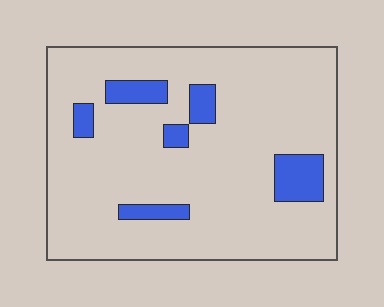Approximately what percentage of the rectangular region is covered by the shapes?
Approximately 10%.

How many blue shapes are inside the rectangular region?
6.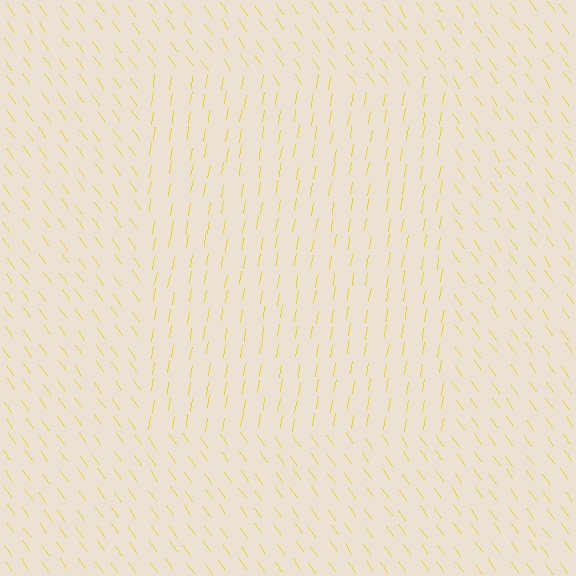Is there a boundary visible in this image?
Yes, there is a texture boundary formed by a change in line orientation.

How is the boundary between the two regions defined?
The boundary is defined purely by a change in line orientation (approximately 45 degrees difference). All lines are the same color and thickness.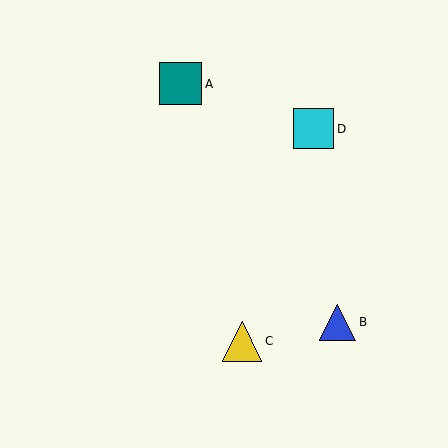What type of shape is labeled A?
Shape A is a teal square.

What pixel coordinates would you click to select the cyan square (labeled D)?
Click at (314, 129) to select the cyan square D.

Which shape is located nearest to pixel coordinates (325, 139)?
The cyan square (labeled D) at (314, 129) is nearest to that location.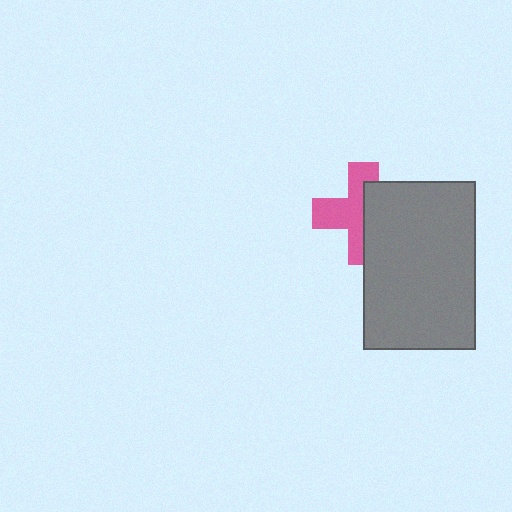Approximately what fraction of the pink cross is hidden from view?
Roughly 44% of the pink cross is hidden behind the gray rectangle.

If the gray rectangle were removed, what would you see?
You would see the complete pink cross.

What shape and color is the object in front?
The object in front is a gray rectangle.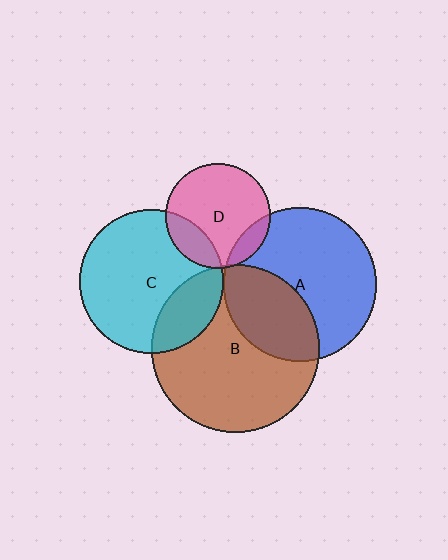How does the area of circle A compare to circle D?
Approximately 2.1 times.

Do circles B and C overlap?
Yes.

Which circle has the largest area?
Circle B (brown).